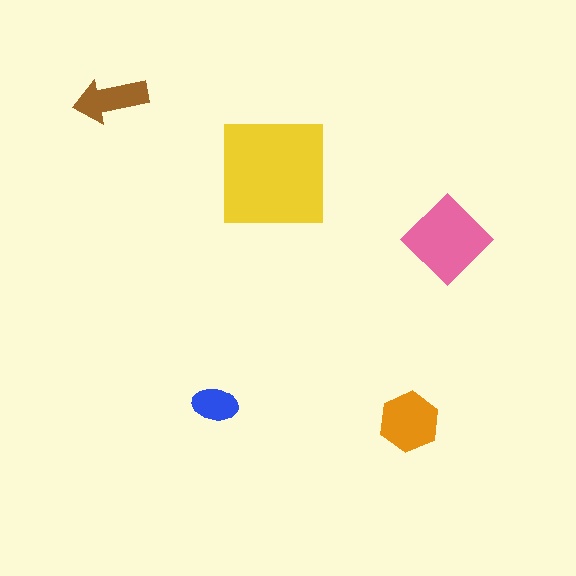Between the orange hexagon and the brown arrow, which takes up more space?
The orange hexagon.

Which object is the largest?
The yellow square.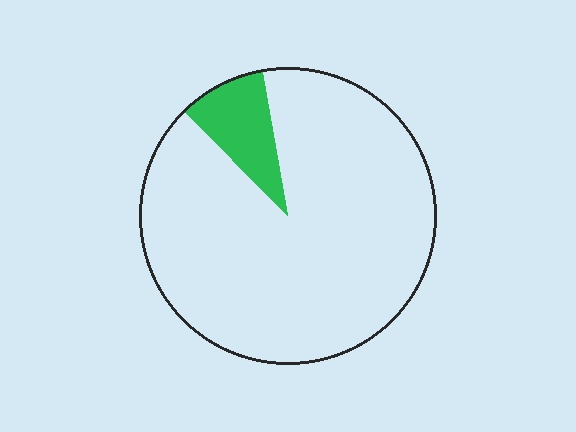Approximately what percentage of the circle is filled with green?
Approximately 10%.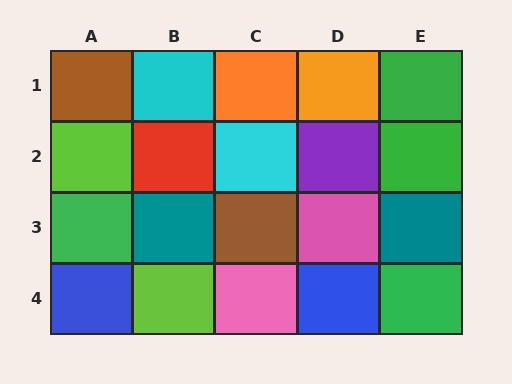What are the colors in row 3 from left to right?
Green, teal, brown, pink, teal.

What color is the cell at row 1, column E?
Green.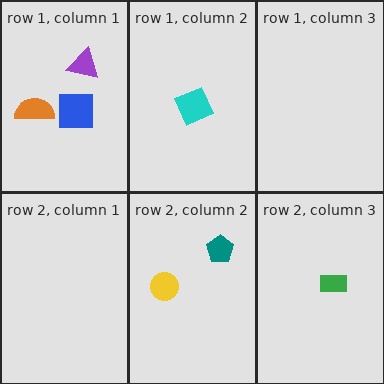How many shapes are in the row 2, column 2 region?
2.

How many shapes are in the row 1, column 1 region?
3.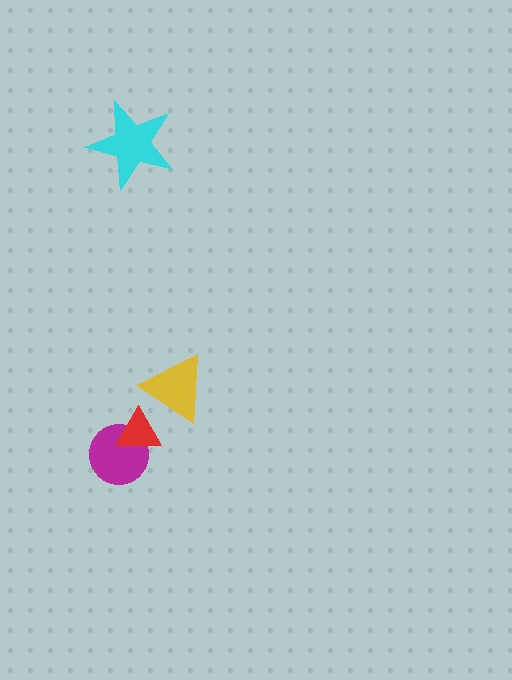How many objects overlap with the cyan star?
0 objects overlap with the cyan star.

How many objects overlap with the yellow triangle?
1 object overlaps with the yellow triangle.